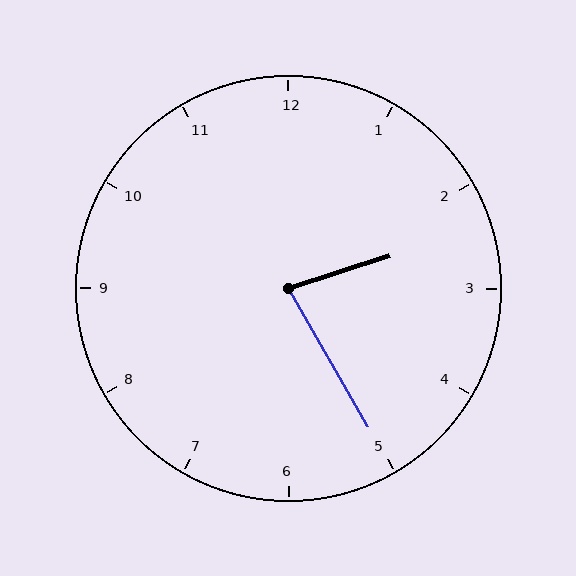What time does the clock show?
2:25.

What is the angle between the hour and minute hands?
Approximately 78 degrees.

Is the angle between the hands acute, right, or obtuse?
It is acute.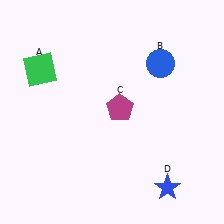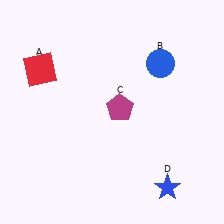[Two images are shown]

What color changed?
The square (A) changed from green in Image 1 to red in Image 2.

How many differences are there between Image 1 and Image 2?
There is 1 difference between the two images.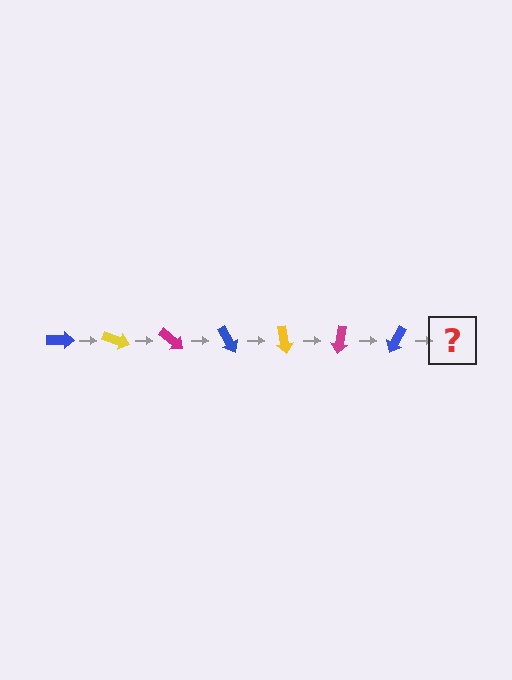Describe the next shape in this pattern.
It should be a yellow arrow, rotated 140 degrees from the start.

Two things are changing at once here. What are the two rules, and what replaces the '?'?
The two rules are that it rotates 20 degrees each step and the color cycles through blue, yellow, and magenta. The '?' should be a yellow arrow, rotated 140 degrees from the start.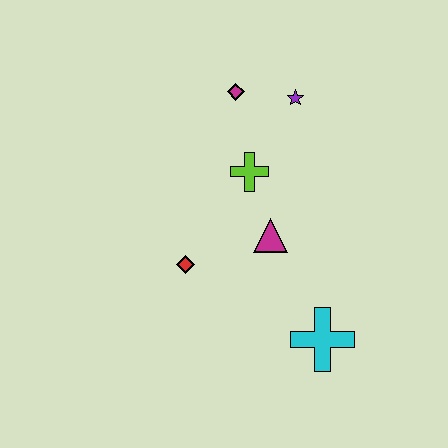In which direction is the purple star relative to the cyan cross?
The purple star is above the cyan cross.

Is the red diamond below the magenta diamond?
Yes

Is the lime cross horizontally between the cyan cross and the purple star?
No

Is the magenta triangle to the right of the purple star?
No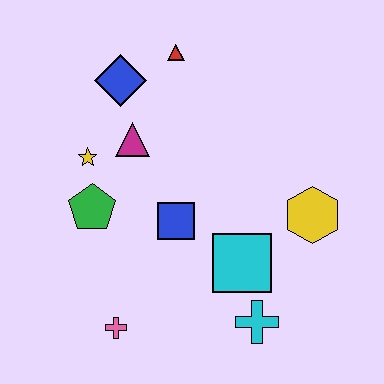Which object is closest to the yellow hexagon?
The cyan square is closest to the yellow hexagon.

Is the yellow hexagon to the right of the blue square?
Yes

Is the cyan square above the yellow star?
No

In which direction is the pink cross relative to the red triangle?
The pink cross is below the red triangle.